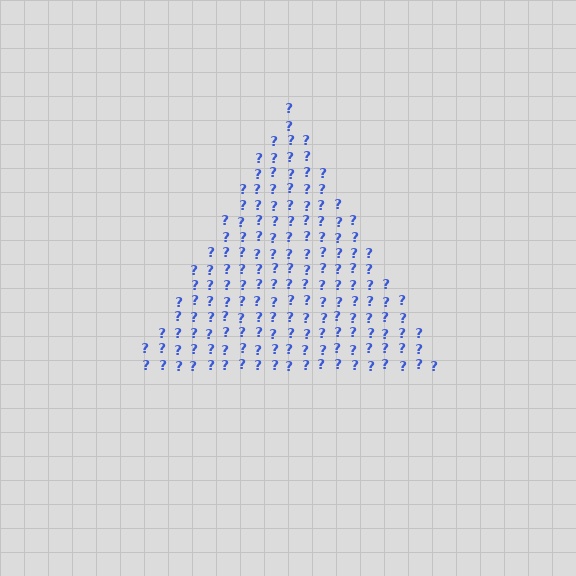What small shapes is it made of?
It is made of small question marks.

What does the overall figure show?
The overall figure shows a triangle.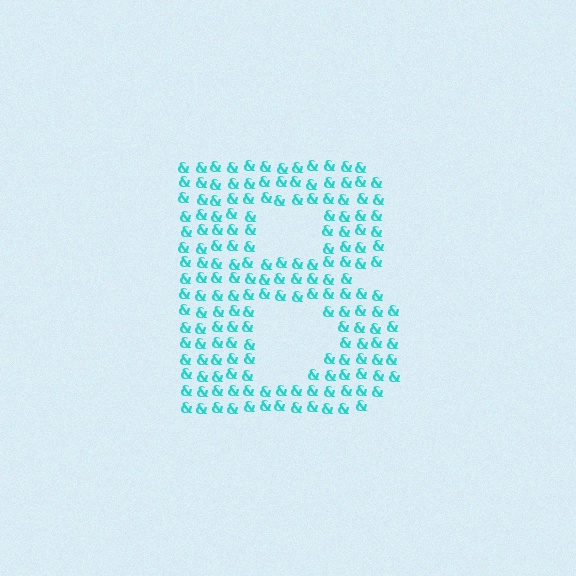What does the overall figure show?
The overall figure shows the letter B.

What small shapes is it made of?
It is made of small ampersands.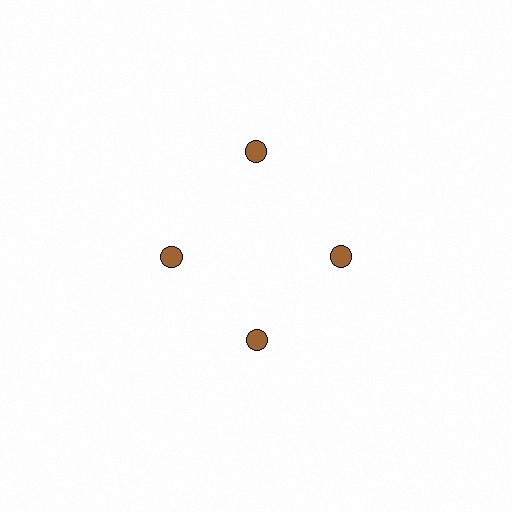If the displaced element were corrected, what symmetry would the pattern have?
It would have 4-fold rotational symmetry — the pattern would map onto itself every 90 degrees.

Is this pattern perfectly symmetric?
No. The 4 brown circles are arranged in a ring, but one element near the 12 o'clock position is pushed outward from the center, breaking the 4-fold rotational symmetry.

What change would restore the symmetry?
The symmetry would be restored by moving it inward, back onto the ring so that all 4 circles sit at equal angles and equal distance from the center.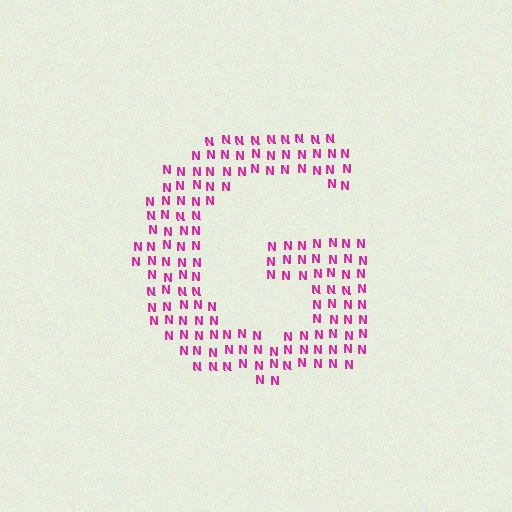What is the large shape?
The large shape is the letter G.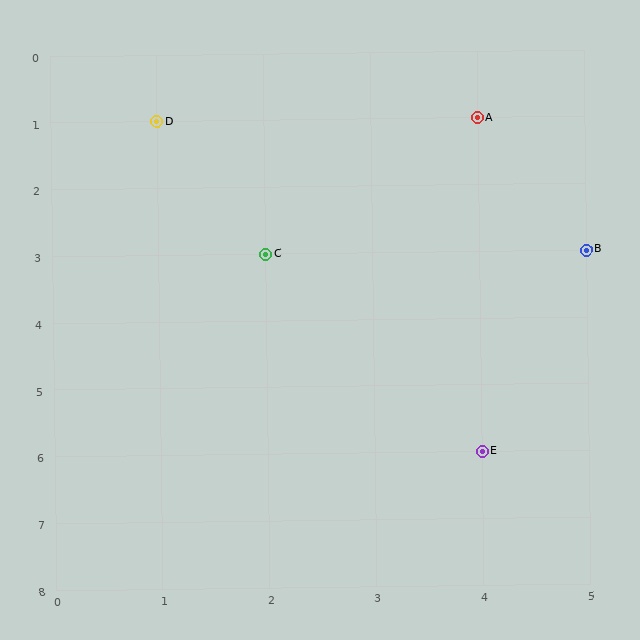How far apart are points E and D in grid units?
Points E and D are 3 columns and 5 rows apart (about 5.8 grid units diagonally).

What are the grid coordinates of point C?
Point C is at grid coordinates (2, 3).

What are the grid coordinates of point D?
Point D is at grid coordinates (1, 1).